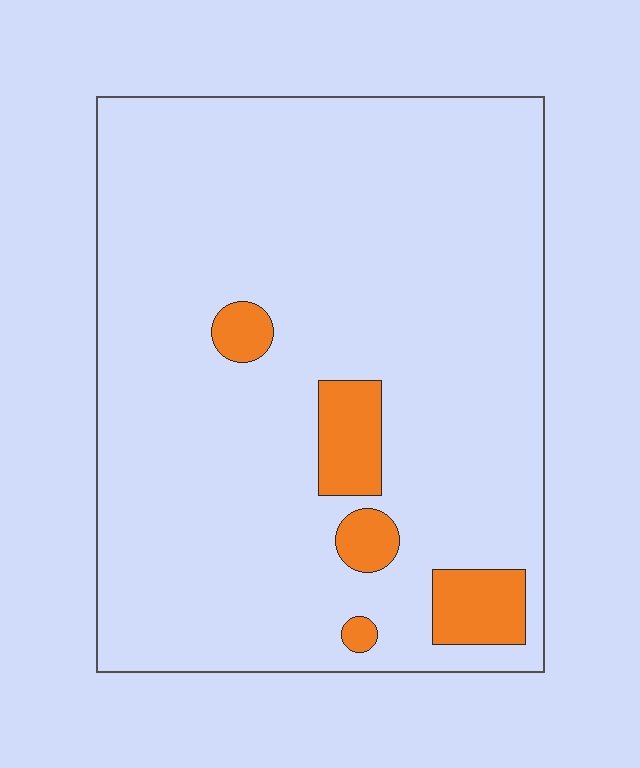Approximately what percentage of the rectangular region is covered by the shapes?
Approximately 10%.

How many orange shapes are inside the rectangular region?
5.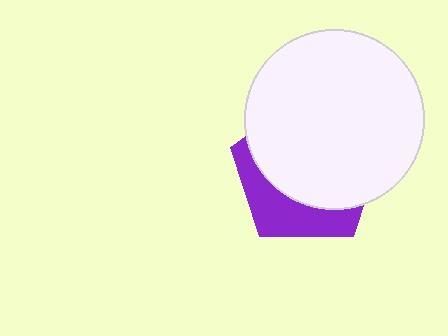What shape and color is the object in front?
The object in front is a white circle.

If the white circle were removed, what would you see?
You would see the complete purple pentagon.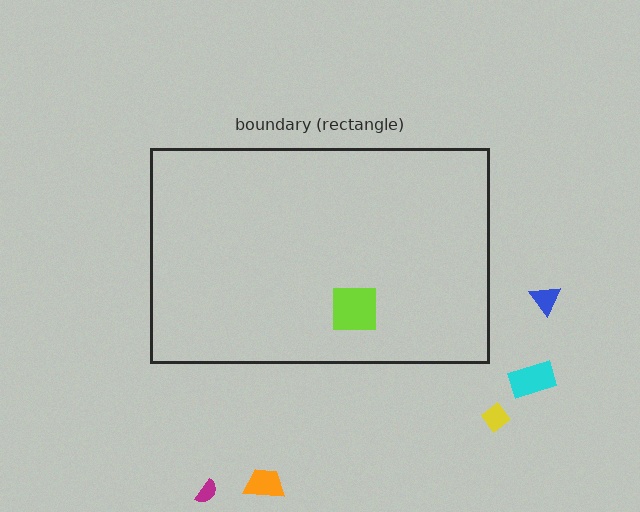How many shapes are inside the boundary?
1 inside, 5 outside.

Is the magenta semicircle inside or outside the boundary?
Outside.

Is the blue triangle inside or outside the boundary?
Outside.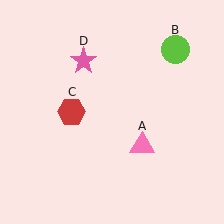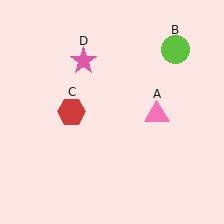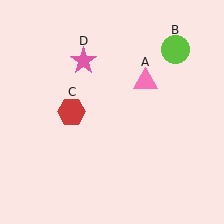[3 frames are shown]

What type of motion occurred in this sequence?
The pink triangle (object A) rotated counterclockwise around the center of the scene.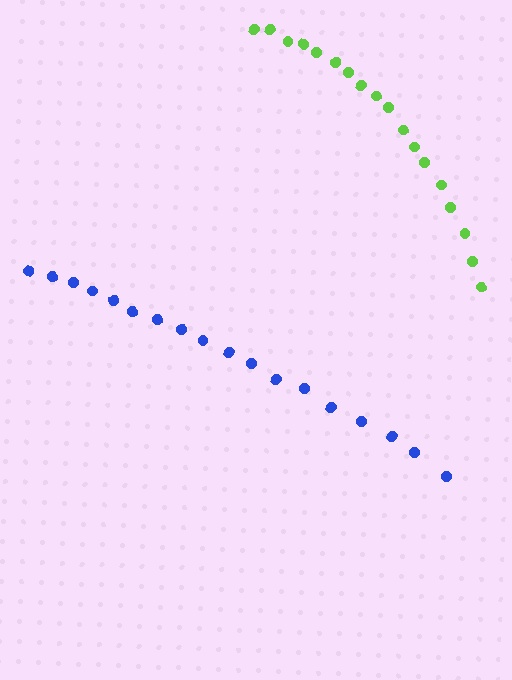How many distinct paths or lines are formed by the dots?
There are 2 distinct paths.